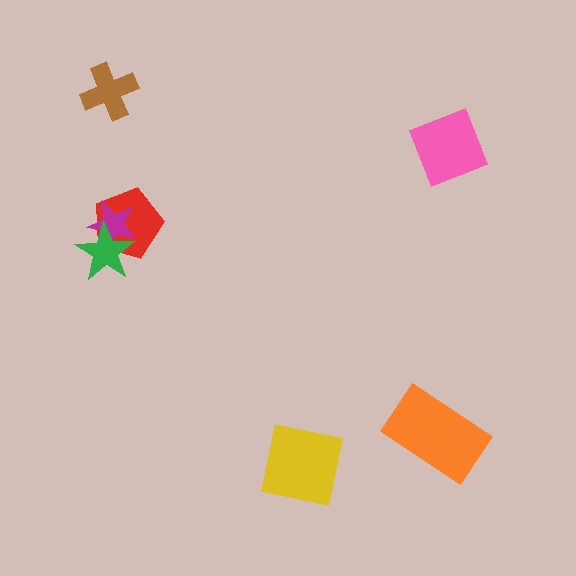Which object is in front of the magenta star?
The green star is in front of the magenta star.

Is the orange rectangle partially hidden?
No, no other shape covers it.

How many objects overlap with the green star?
2 objects overlap with the green star.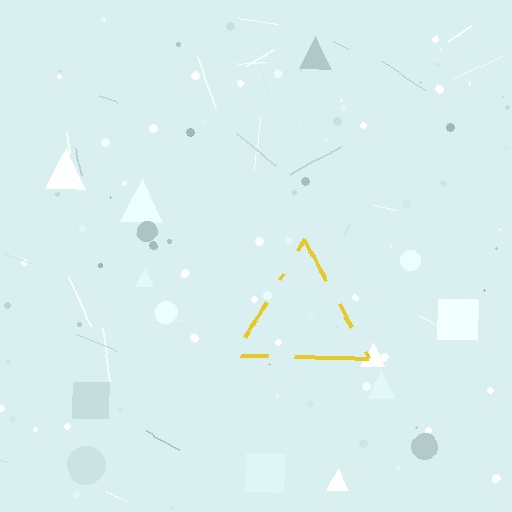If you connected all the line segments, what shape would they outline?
They would outline a triangle.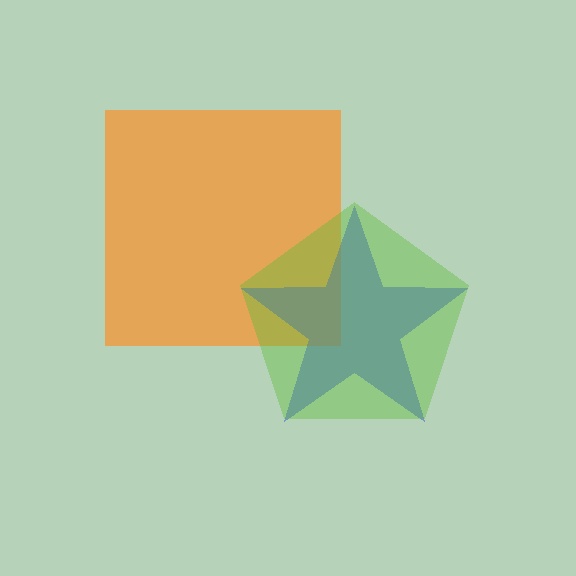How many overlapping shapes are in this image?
There are 3 overlapping shapes in the image.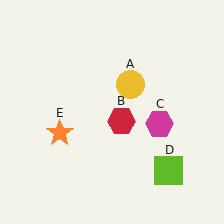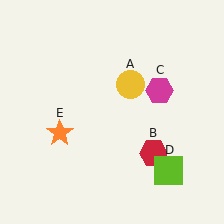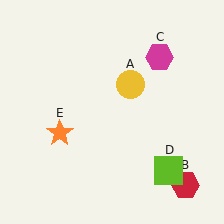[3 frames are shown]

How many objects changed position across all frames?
2 objects changed position: red hexagon (object B), magenta hexagon (object C).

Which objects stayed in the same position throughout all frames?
Yellow circle (object A) and lime square (object D) and orange star (object E) remained stationary.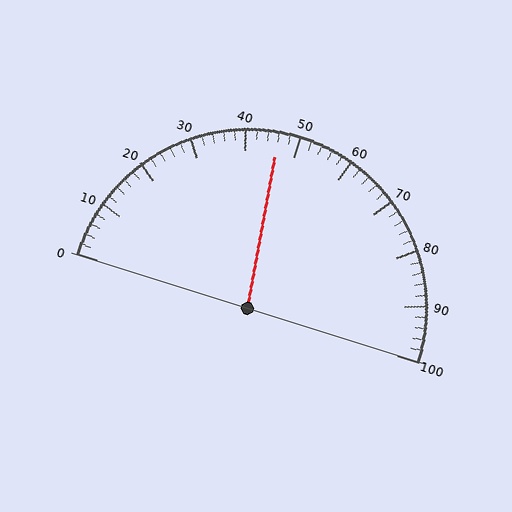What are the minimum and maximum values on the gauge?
The gauge ranges from 0 to 100.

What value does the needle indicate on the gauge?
The needle indicates approximately 46.